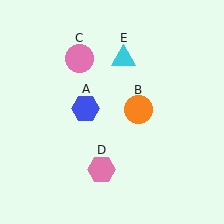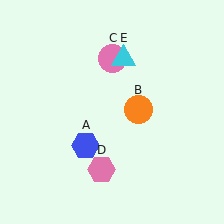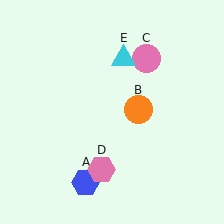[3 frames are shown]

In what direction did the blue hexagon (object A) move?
The blue hexagon (object A) moved down.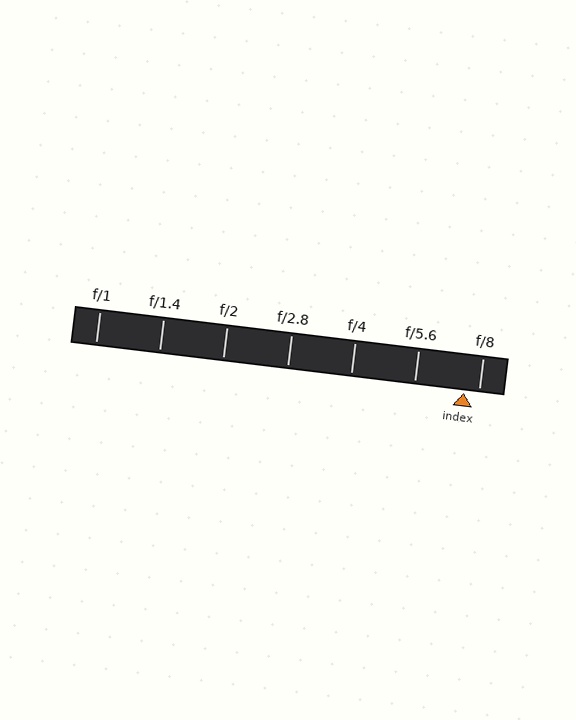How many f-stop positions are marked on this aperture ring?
There are 7 f-stop positions marked.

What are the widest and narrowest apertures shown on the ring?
The widest aperture shown is f/1 and the narrowest is f/8.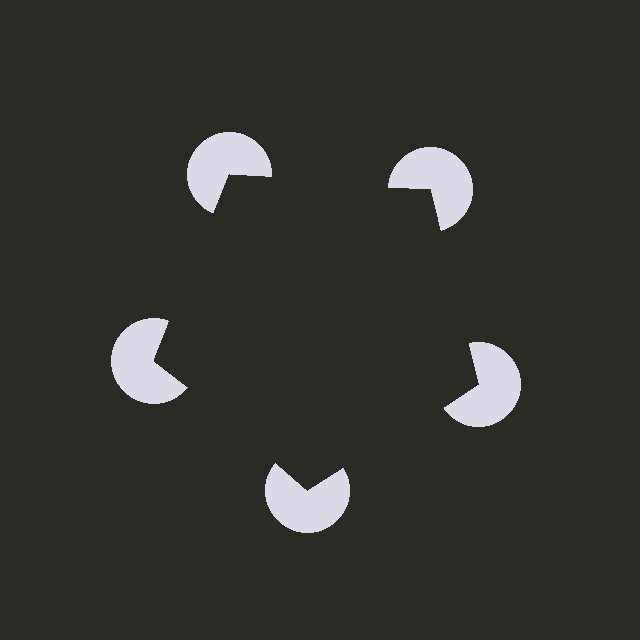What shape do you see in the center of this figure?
An illusory pentagon — its edges are inferred from the aligned wedge cuts in the pac-man discs, not physically drawn.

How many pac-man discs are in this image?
There are 5 — one at each vertex of the illusory pentagon.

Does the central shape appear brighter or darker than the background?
It typically appears slightly darker than the background, even though no actual brightness change is drawn.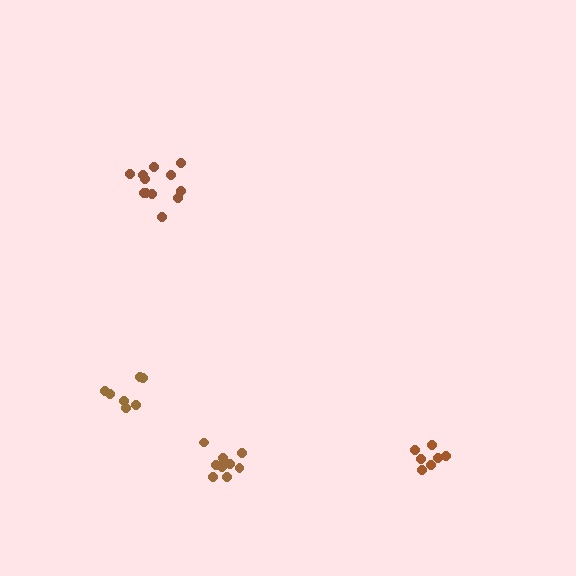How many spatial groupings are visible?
There are 4 spatial groupings.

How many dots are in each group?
Group 1: 12 dots, Group 2: 7 dots, Group 3: 7 dots, Group 4: 10 dots (36 total).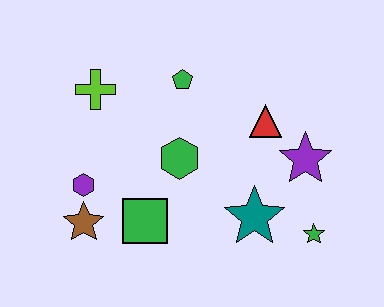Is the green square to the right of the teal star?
No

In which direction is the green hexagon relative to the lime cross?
The green hexagon is to the right of the lime cross.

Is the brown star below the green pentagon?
Yes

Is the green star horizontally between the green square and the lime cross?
No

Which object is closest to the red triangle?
The purple star is closest to the red triangle.